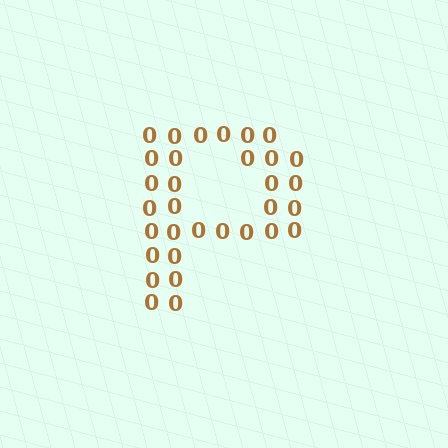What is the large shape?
The large shape is the letter P.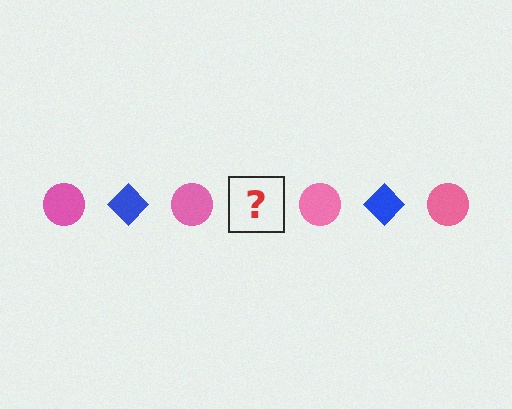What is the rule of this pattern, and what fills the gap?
The rule is that the pattern alternates between pink circle and blue diamond. The gap should be filled with a blue diamond.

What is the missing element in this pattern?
The missing element is a blue diamond.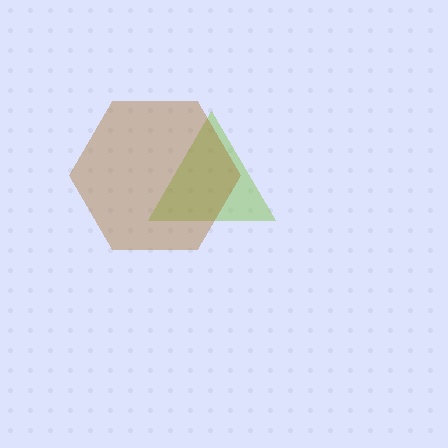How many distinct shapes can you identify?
There are 2 distinct shapes: a lime triangle, a brown hexagon.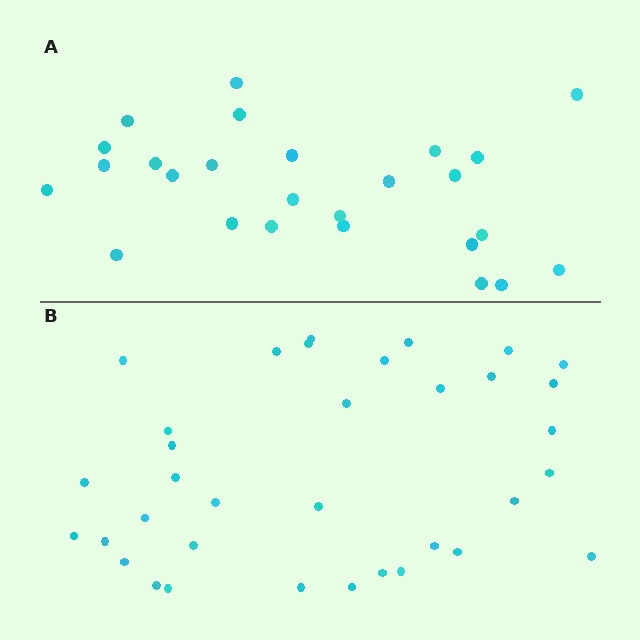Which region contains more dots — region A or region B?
Region B (the bottom region) has more dots.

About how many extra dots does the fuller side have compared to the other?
Region B has roughly 8 or so more dots than region A.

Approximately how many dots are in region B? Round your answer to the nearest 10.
About 40 dots. (The exact count is 35, which rounds to 40.)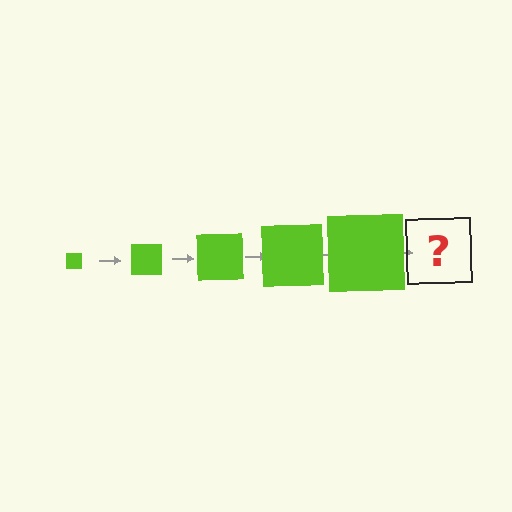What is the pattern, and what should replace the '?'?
The pattern is that the square gets progressively larger each step. The '?' should be a lime square, larger than the previous one.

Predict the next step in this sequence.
The next step is a lime square, larger than the previous one.